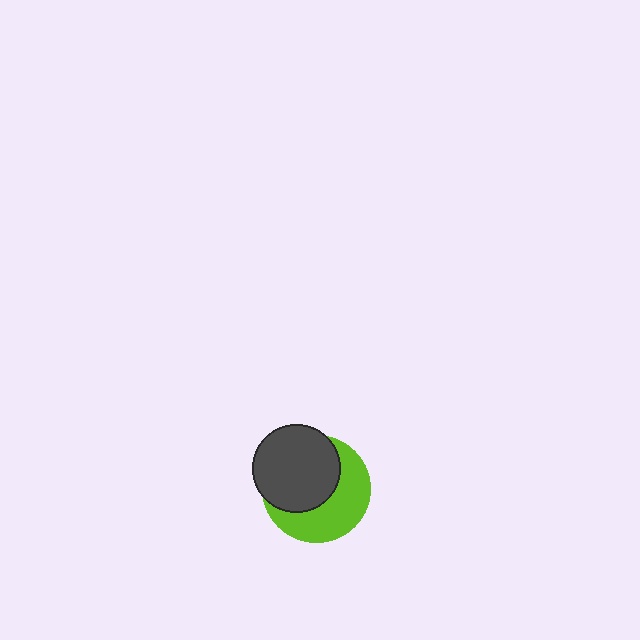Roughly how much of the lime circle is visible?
About half of it is visible (roughly 48%).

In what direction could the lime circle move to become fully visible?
The lime circle could move toward the lower-right. That would shift it out from behind the dark gray circle entirely.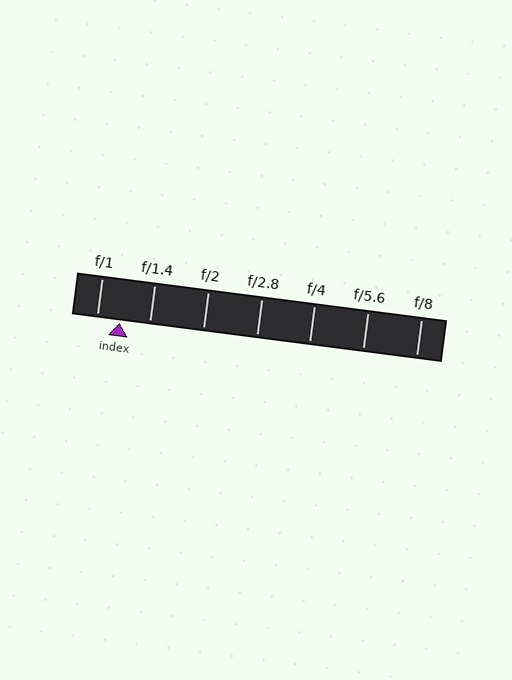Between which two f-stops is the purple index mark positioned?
The index mark is between f/1 and f/1.4.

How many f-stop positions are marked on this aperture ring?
There are 7 f-stop positions marked.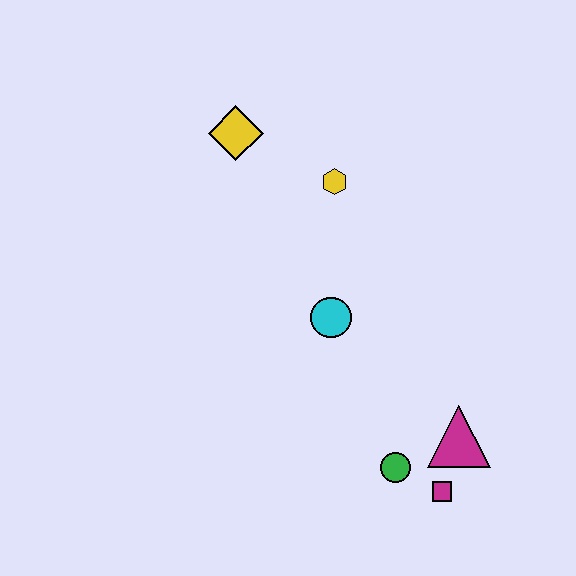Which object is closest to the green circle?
The magenta square is closest to the green circle.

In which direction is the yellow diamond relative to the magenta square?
The yellow diamond is above the magenta square.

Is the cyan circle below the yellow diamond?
Yes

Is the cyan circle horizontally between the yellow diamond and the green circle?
Yes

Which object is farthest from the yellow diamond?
The magenta square is farthest from the yellow diamond.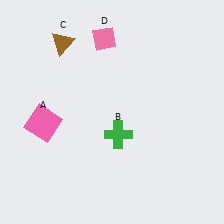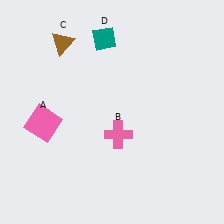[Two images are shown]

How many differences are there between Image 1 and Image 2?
There are 2 differences between the two images.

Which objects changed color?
B changed from green to pink. D changed from pink to teal.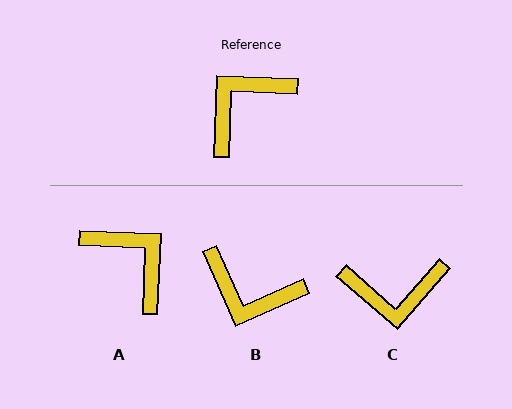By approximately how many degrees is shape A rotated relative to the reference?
Approximately 90 degrees clockwise.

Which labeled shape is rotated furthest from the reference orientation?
C, about 141 degrees away.